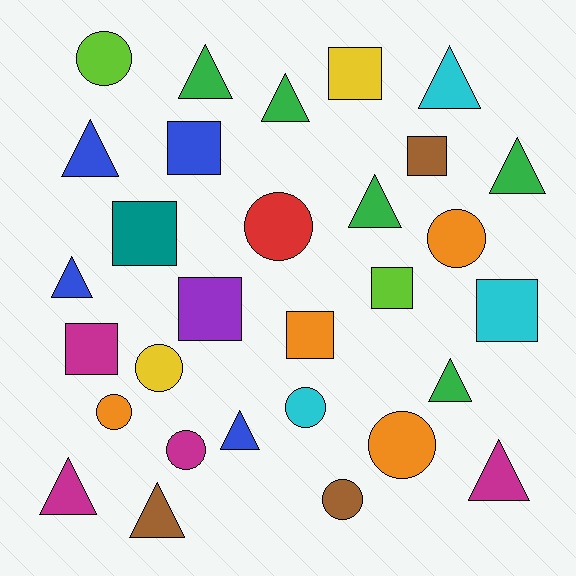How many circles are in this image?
There are 9 circles.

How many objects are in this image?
There are 30 objects.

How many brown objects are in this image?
There are 3 brown objects.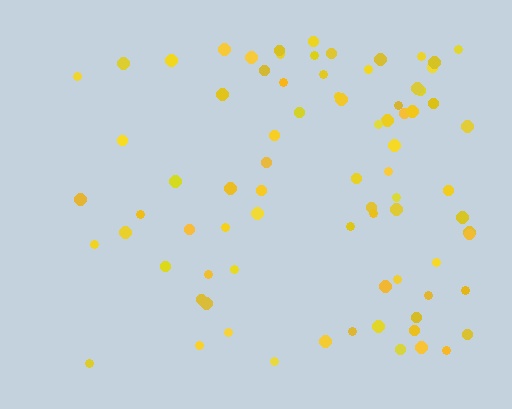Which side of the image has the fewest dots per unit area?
The left.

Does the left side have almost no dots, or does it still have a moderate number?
Still a moderate number, just noticeably fewer than the right.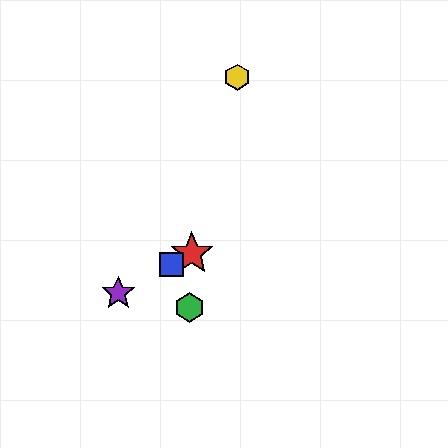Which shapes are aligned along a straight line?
The red star, the blue square, the purple star are aligned along a straight line.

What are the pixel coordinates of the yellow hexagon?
The yellow hexagon is at (237, 77).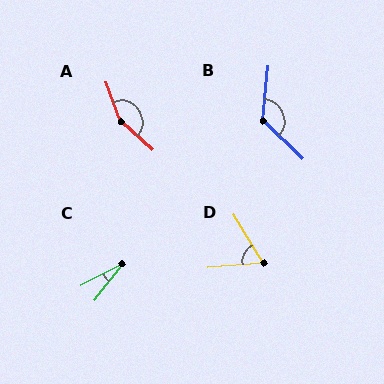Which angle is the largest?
A, at approximately 151 degrees.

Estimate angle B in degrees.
Approximately 129 degrees.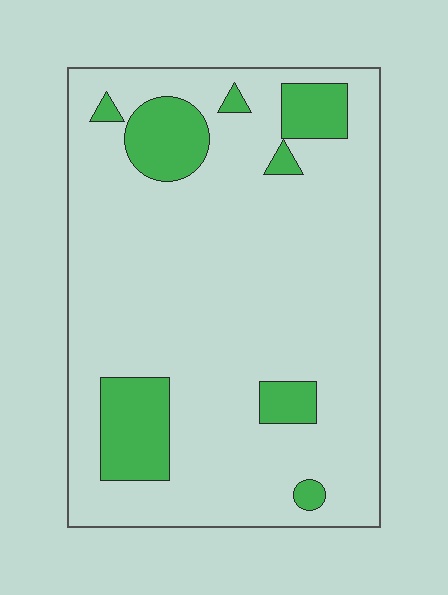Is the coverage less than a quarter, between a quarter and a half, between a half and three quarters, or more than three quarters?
Less than a quarter.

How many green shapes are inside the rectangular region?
8.